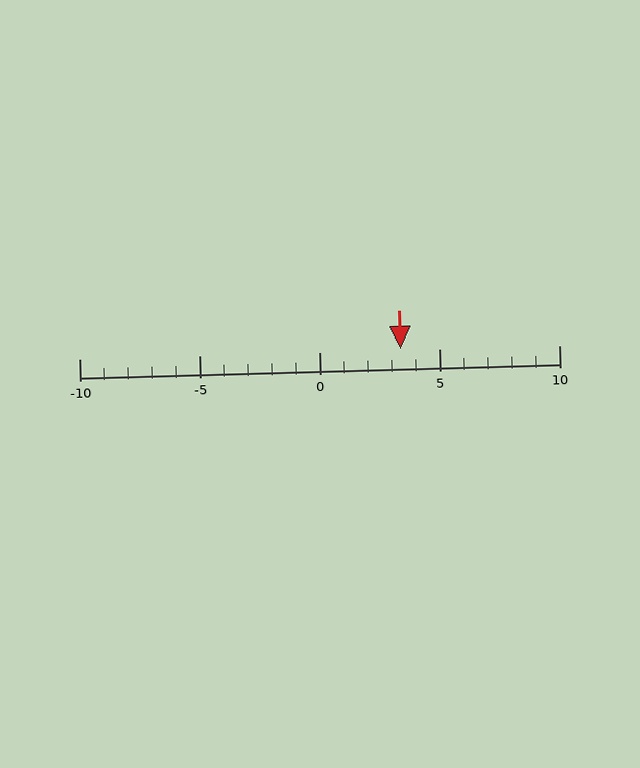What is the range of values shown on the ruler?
The ruler shows values from -10 to 10.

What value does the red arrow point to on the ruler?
The red arrow points to approximately 3.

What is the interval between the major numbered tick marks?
The major tick marks are spaced 5 units apart.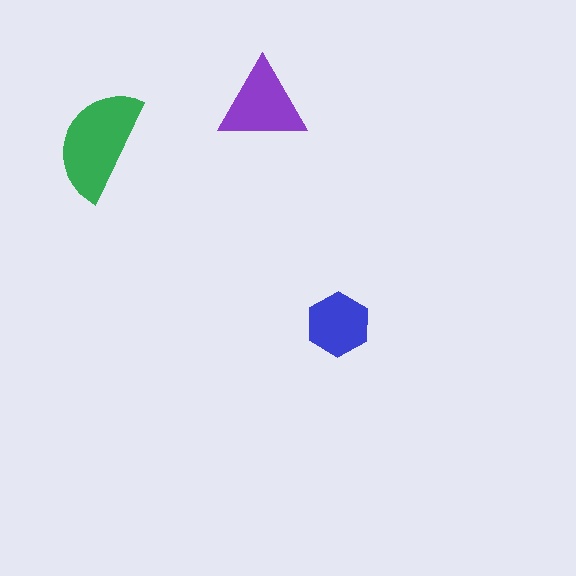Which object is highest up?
The purple triangle is topmost.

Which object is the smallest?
The blue hexagon.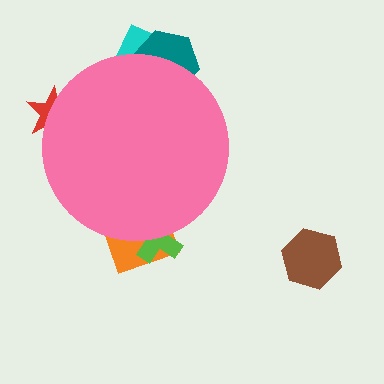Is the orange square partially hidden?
Yes, the orange square is partially hidden behind the pink circle.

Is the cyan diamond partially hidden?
Yes, the cyan diamond is partially hidden behind the pink circle.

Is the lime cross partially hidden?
Yes, the lime cross is partially hidden behind the pink circle.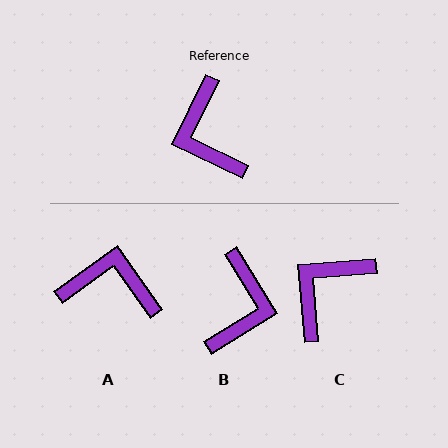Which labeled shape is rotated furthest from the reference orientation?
B, about 147 degrees away.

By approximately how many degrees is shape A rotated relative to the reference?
Approximately 119 degrees clockwise.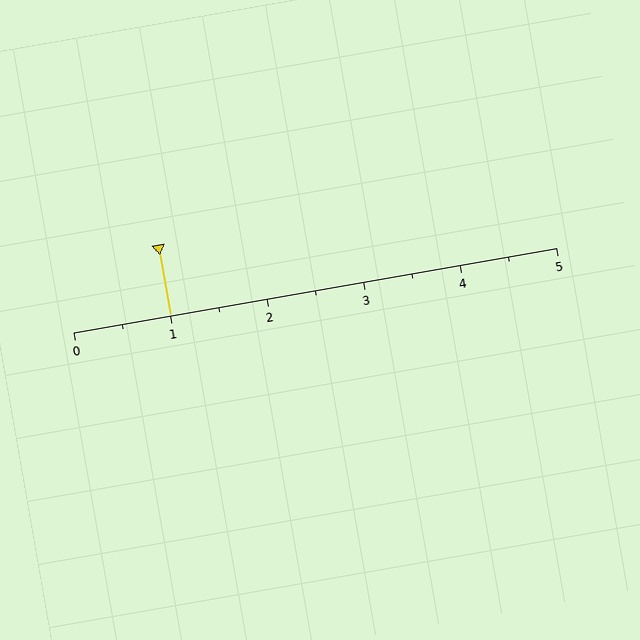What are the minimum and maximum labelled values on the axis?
The axis runs from 0 to 5.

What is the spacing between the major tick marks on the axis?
The major ticks are spaced 1 apart.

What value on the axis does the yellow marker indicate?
The marker indicates approximately 1.